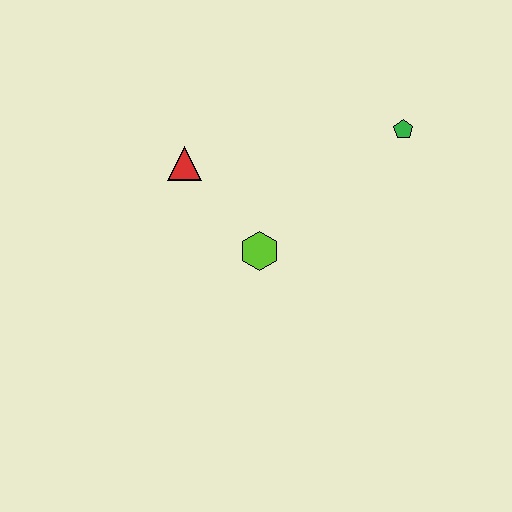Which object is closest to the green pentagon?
The lime hexagon is closest to the green pentagon.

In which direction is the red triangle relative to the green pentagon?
The red triangle is to the left of the green pentagon.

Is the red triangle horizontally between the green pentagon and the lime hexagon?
No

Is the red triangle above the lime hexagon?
Yes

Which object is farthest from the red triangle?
The green pentagon is farthest from the red triangle.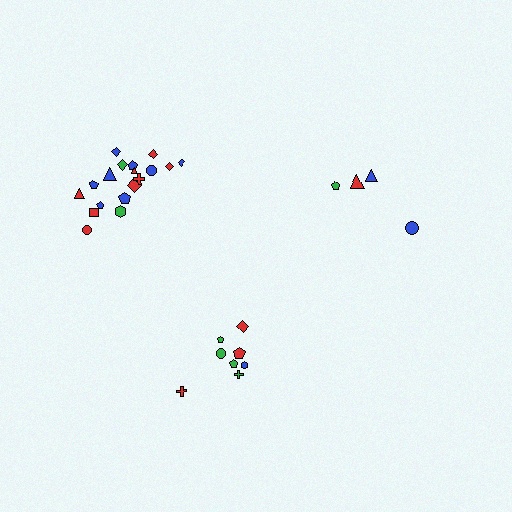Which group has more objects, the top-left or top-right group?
The top-left group.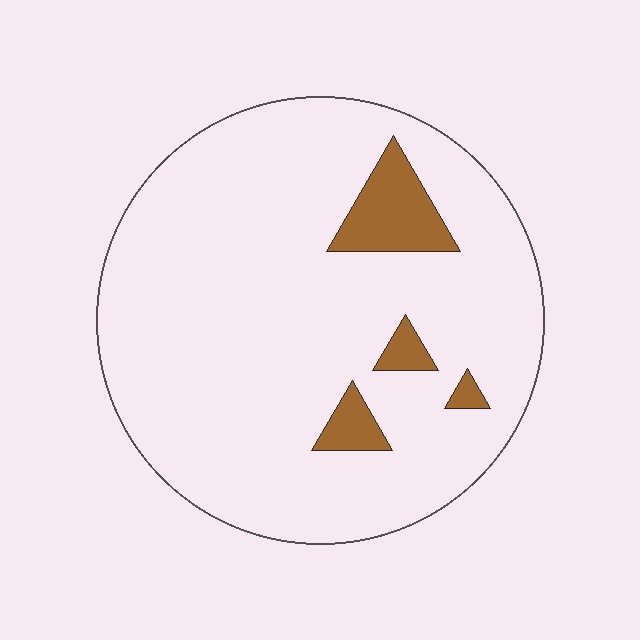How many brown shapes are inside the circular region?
4.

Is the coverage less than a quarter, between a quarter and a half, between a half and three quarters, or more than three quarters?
Less than a quarter.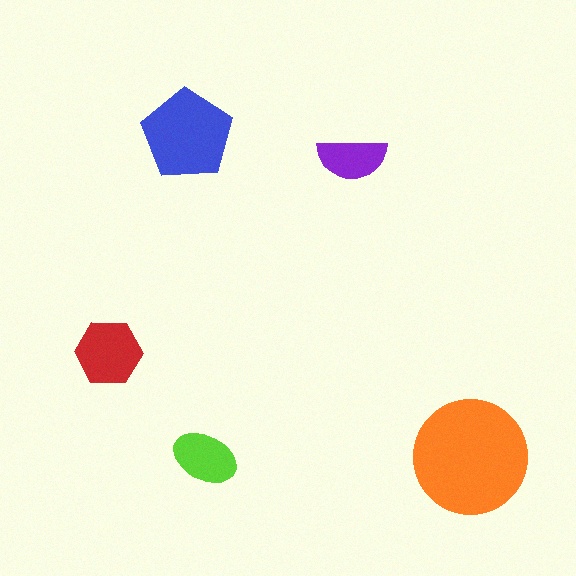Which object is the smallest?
The purple semicircle.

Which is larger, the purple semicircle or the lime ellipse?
The lime ellipse.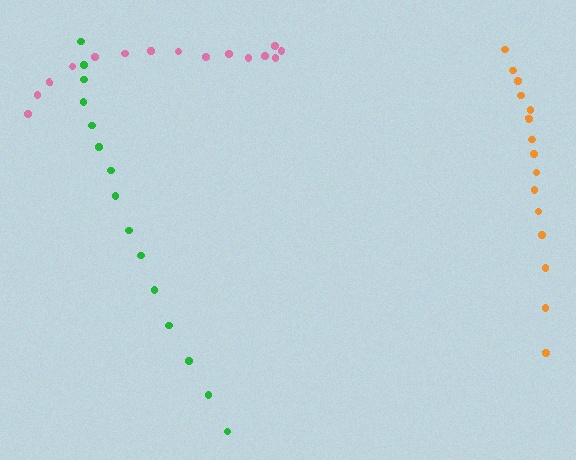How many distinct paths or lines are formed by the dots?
There are 3 distinct paths.